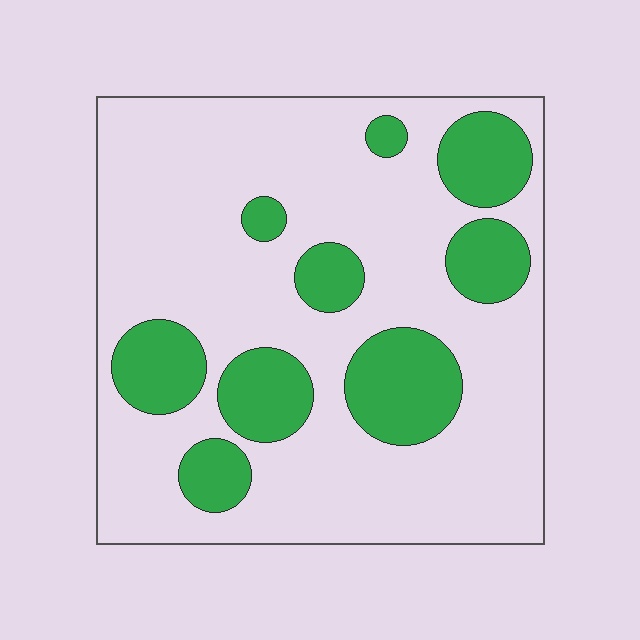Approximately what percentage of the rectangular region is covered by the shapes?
Approximately 25%.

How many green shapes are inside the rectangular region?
9.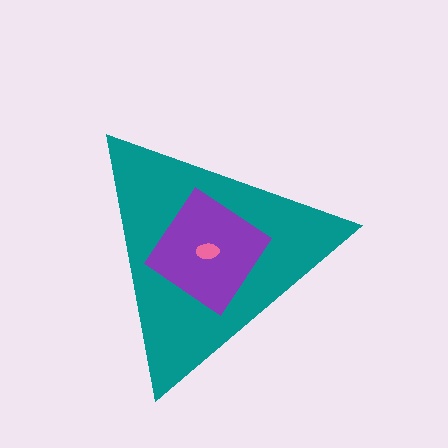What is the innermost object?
The pink ellipse.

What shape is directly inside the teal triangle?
The purple diamond.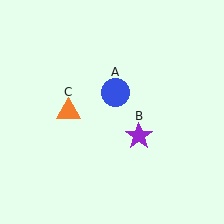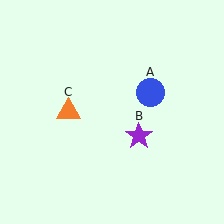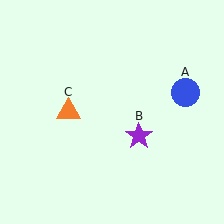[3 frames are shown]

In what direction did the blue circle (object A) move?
The blue circle (object A) moved right.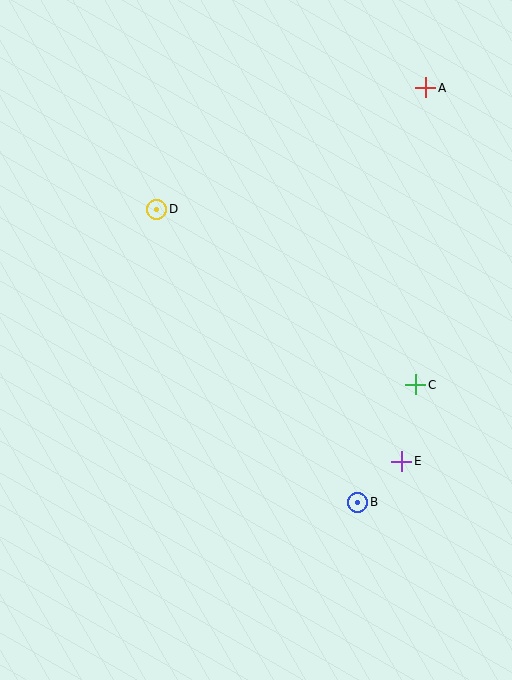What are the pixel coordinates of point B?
Point B is at (358, 502).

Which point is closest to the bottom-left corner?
Point B is closest to the bottom-left corner.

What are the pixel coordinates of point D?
Point D is at (157, 209).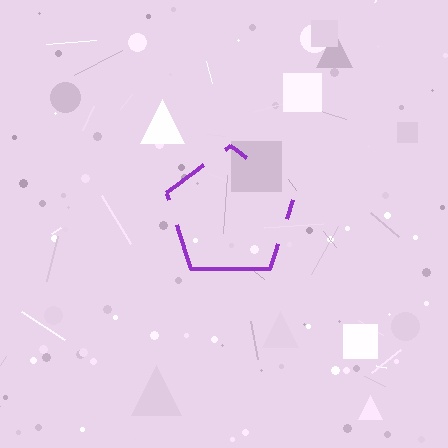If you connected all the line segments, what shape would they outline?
They would outline a pentagon.